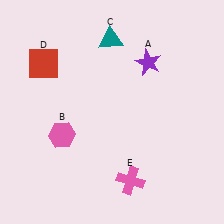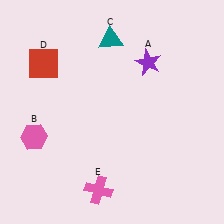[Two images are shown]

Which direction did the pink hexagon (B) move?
The pink hexagon (B) moved left.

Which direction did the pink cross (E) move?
The pink cross (E) moved left.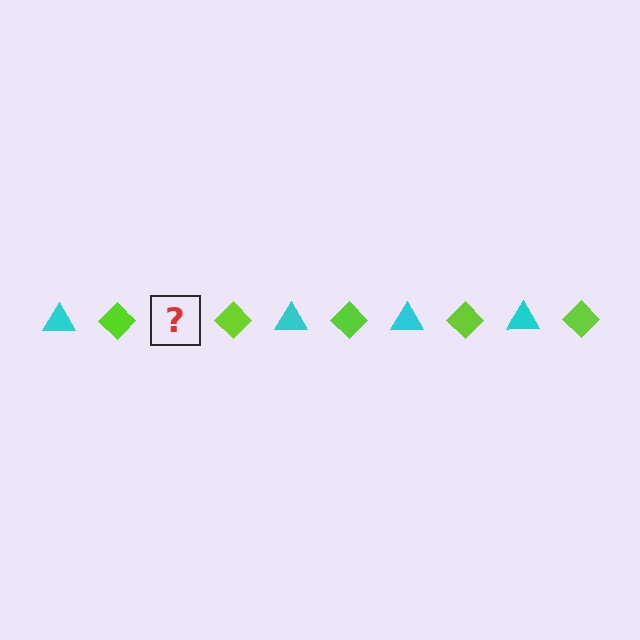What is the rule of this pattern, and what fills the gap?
The rule is that the pattern alternates between cyan triangle and lime diamond. The gap should be filled with a cyan triangle.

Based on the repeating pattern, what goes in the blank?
The blank should be a cyan triangle.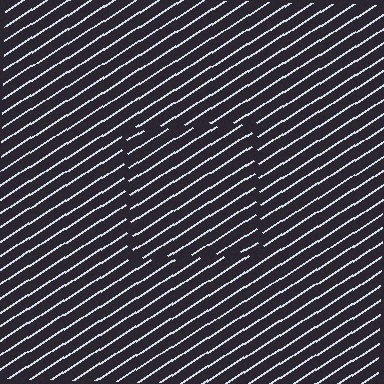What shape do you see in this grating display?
An illusory square. The interior of the shape contains the same grating, shifted by half a period — the contour is defined by the phase discontinuity where line-ends from the inner and outer gratings abut.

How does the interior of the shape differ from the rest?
The interior of the shape contains the same grating, shifted by half a period — the contour is defined by the phase discontinuity where line-ends from the inner and outer gratings abut.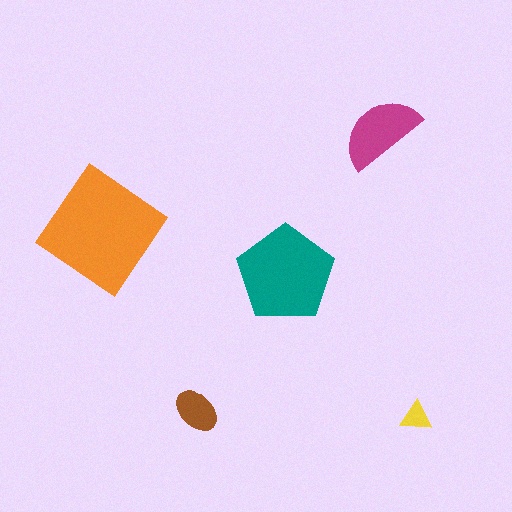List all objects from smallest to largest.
The yellow triangle, the brown ellipse, the magenta semicircle, the teal pentagon, the orange diamond.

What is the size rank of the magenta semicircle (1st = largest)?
3rd.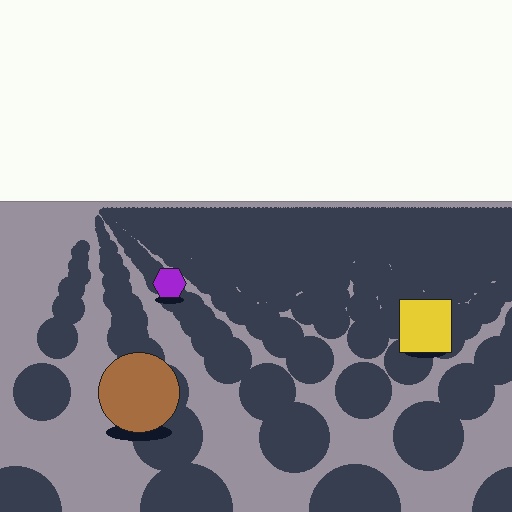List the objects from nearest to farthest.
From nearest to farthest: the brown circle, the yellow square, the purple hexagon.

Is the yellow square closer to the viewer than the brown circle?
No. The brown circle is closer — you can tell from the texture gradient: the ground texture is coarser near it.